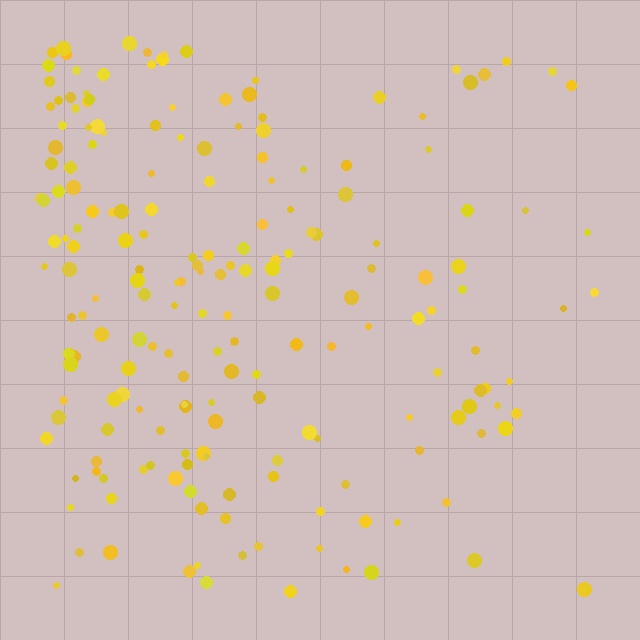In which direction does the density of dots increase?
From right to left, with the left side densest.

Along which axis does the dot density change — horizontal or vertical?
Horizontal.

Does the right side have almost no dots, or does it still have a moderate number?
Still a moderate number, just noticeably fewer than the left.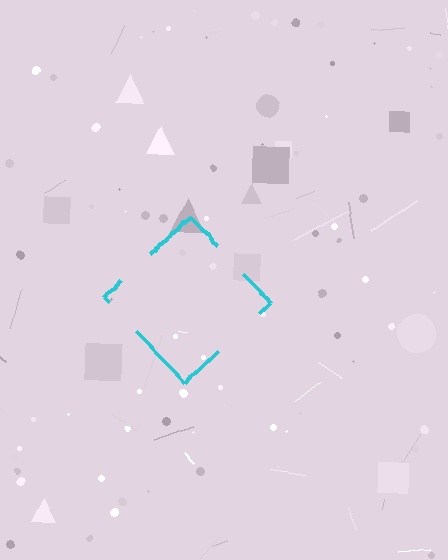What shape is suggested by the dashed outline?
The dashed outline suggests a diamond.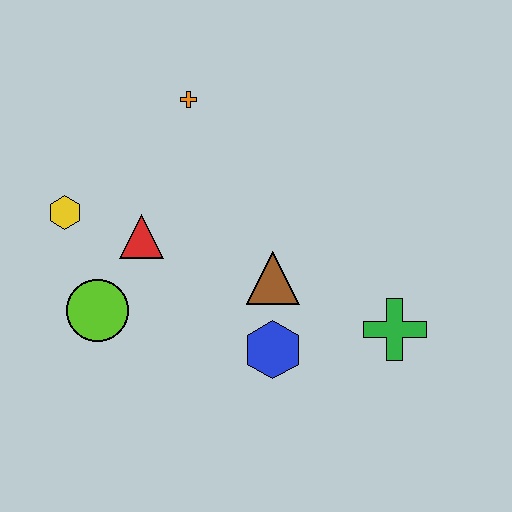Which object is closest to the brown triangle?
The blue hexagon is closest to the brown triangle.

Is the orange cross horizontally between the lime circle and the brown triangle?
Yes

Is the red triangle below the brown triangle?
No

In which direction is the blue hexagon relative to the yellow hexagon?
The blue hexagon is to the right of the yellow hexagon.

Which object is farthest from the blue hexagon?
The orange cross is farthest from the blue hexagon.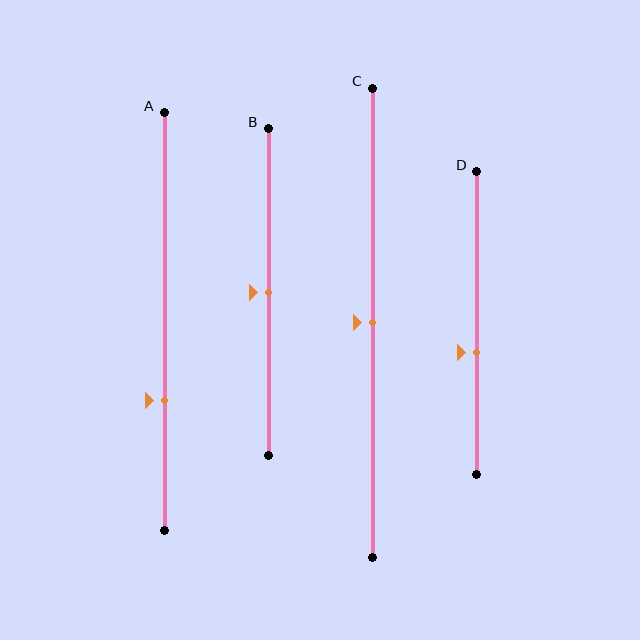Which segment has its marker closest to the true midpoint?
Segment B has its marker closest to the true midpoint.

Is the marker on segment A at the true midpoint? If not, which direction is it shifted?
No, the marker on segment A is shifted downward by about 19% of the segment length.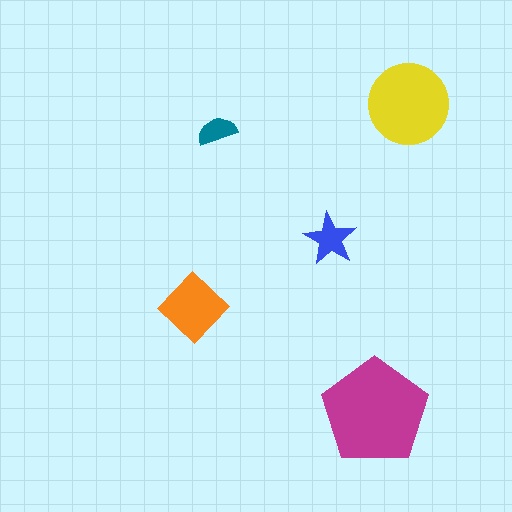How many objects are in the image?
There are 5 objects in the image.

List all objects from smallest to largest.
The teal semicircle, the blue star, the orange diamond, the yellow circle, the magenta pentagon.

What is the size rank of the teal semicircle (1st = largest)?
5th.